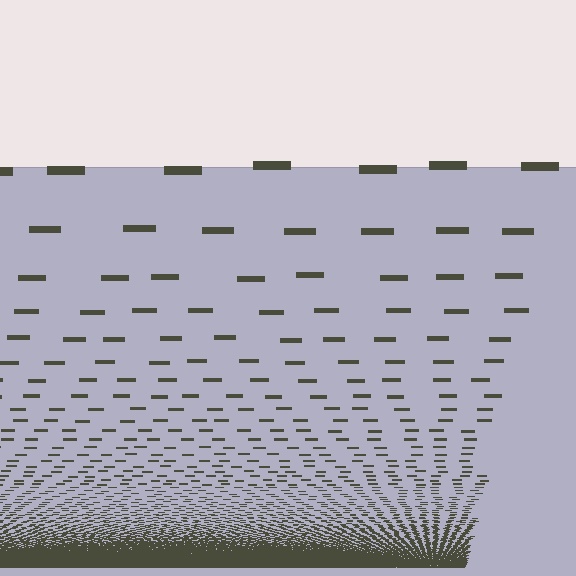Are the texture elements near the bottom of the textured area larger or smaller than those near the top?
Smaller. The gradient is inverted — elements near the bottom are smaller and denser.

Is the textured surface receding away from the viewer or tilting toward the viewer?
The surface appears to tilt toward the viewer. Texture elements get larger and sparser toward the top.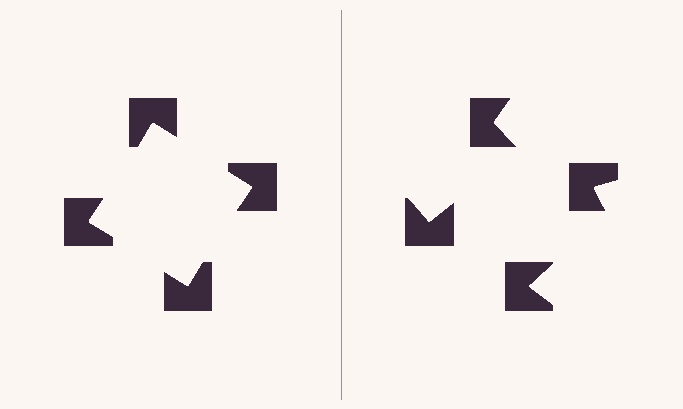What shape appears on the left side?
An illusory square.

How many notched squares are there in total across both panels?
8 — 4 on each side.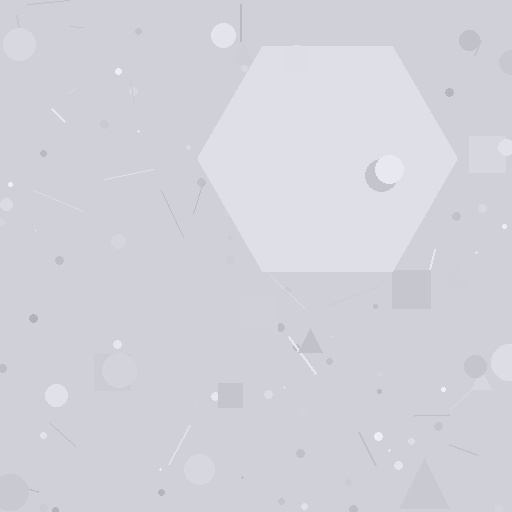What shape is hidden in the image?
A hexagon is hidden in the image.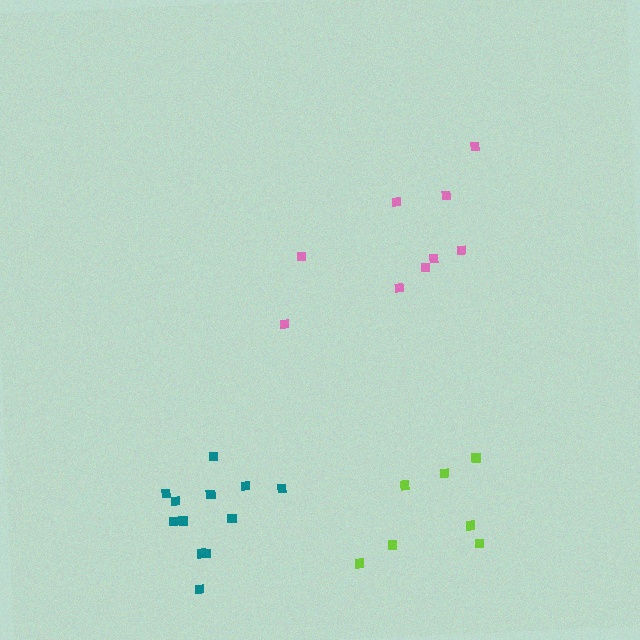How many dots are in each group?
Group 1: 9 dots, Group 2: 8 dots, Group 3: 12 dots (29 total).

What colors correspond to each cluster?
The clusters are colored: pink, lime, teal.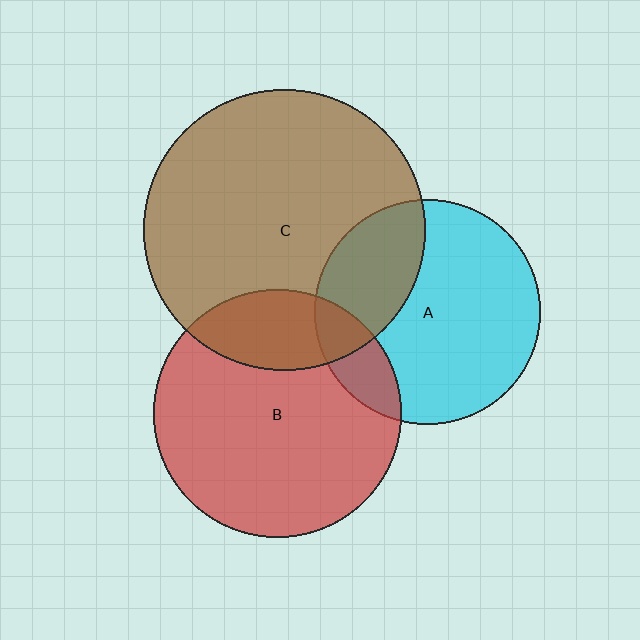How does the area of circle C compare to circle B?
Approximately 1.3 times.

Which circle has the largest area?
Circle C (brown).